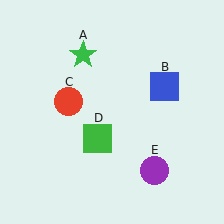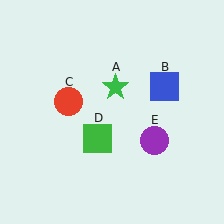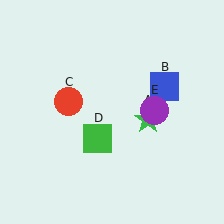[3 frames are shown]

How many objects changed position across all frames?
2 objects changed position: green star (object A), purple circle (object E).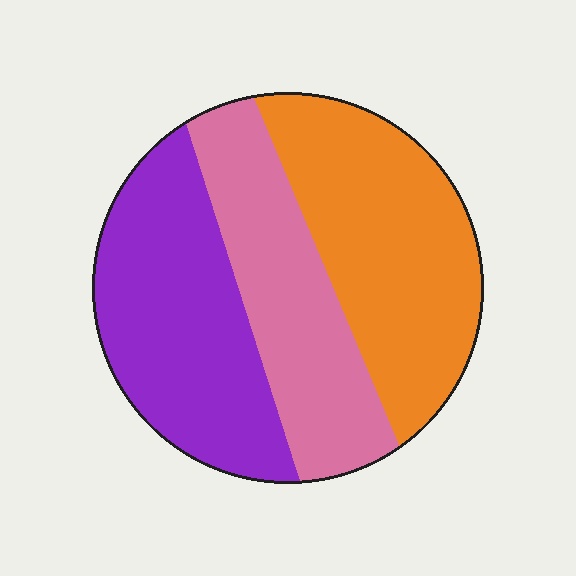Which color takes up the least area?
Pink, at roughly 30%.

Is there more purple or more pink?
Purple.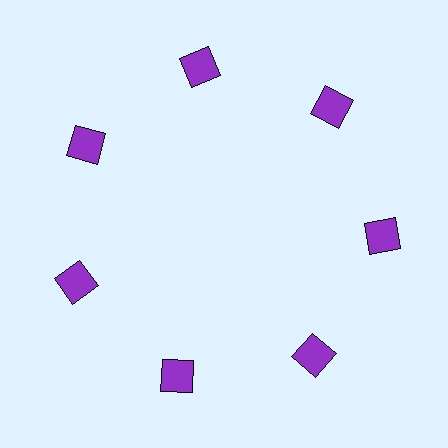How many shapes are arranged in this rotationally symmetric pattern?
There are 7 shapes, arranged in 7 groups of 1.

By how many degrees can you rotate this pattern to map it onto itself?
The pattern maps onto itself every 51 degrees of rotation.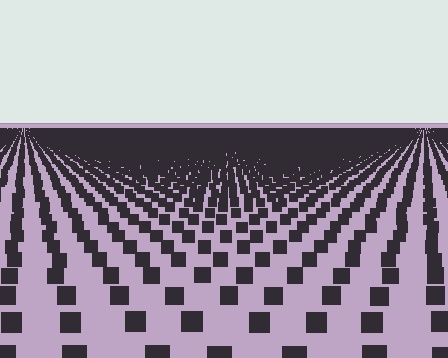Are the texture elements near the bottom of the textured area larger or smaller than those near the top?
Larger. Near the bottom, elements are closer to the viewer and appear at a bigger on-screen size.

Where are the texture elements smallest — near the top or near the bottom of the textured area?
Near the top.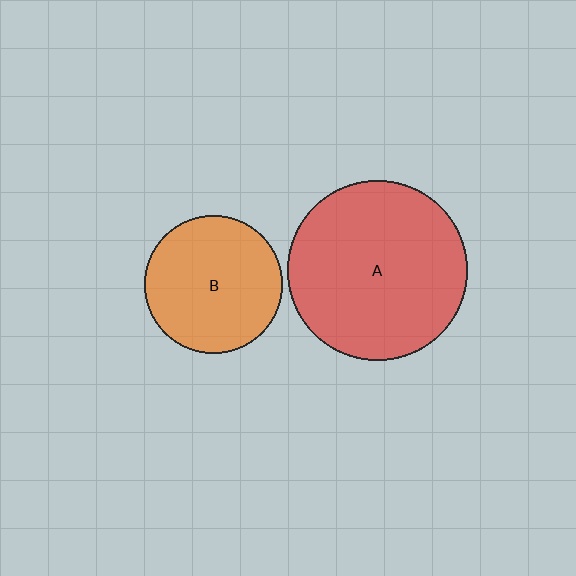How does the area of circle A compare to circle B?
Approximately 1.7 times.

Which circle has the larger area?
Circle A (red).